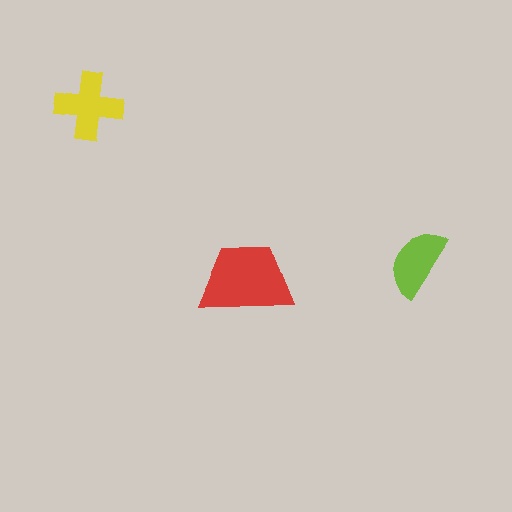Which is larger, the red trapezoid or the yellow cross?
The red trapezoid.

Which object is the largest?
The red trapezoid.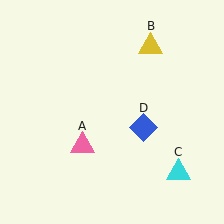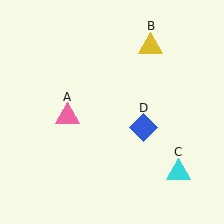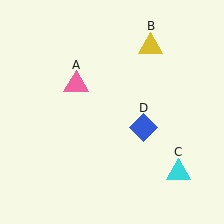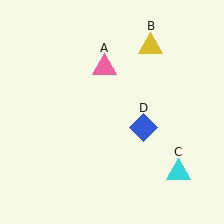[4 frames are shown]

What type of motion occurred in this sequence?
The pink triangle (object A) rotated clockwise around the center of the scene.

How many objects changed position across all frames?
1 object changed position: pink triangle (object A).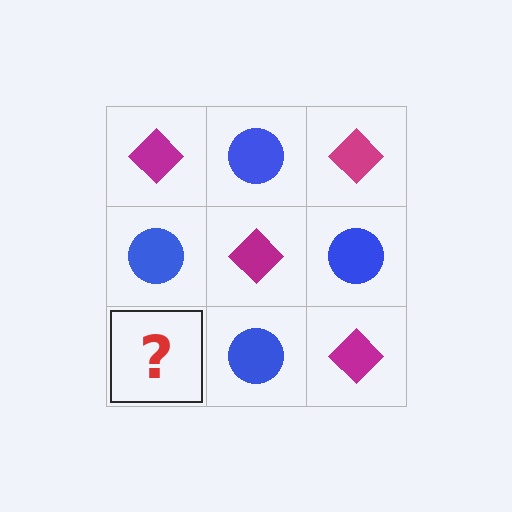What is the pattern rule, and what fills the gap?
The rule is that it alternates magenta diamond and blue circle in a checkerboard pattern. The gap should be filled with a magenta diamond.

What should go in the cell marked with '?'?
The missing cell should contain a magenta diamond.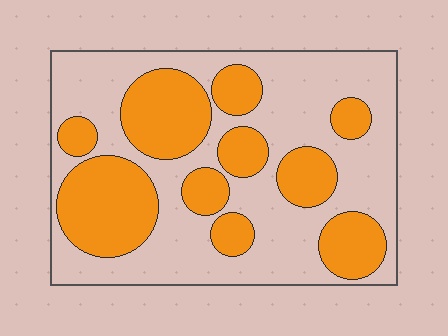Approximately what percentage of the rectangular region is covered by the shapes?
Approximately 40%.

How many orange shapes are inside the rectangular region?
10.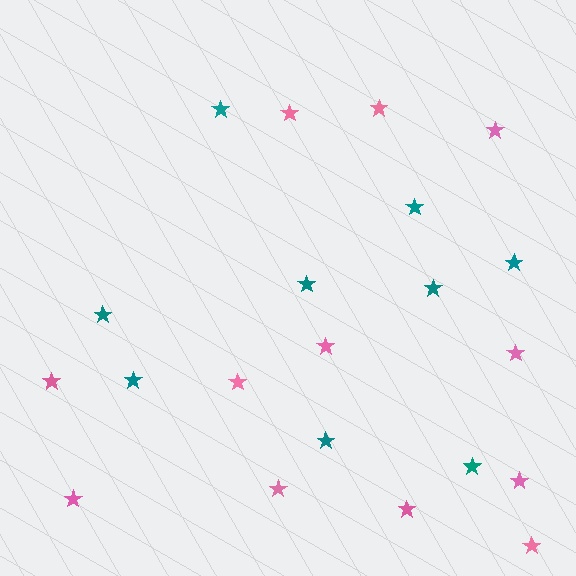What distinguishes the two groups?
There are 2 groups: one group of pink stars (12) and one group of teal stars (9).